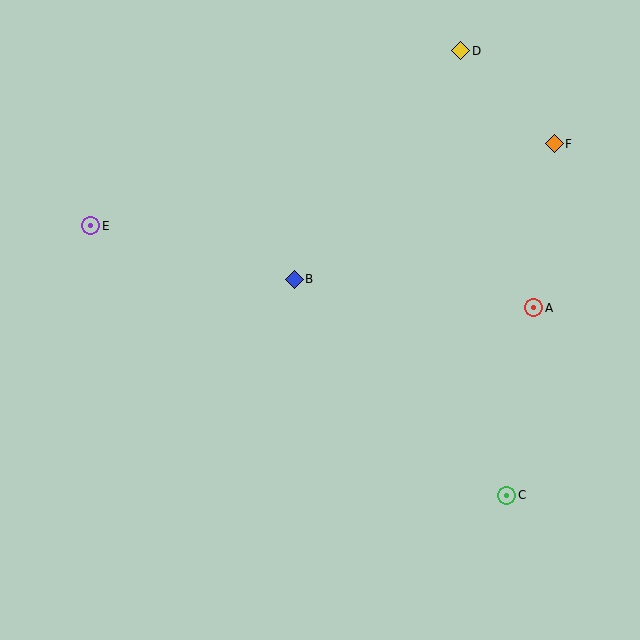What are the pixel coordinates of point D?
Point D is at (461, 51).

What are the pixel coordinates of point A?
Point A is at (534, 308).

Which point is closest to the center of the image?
Point B at (294, 279) is closest to the center.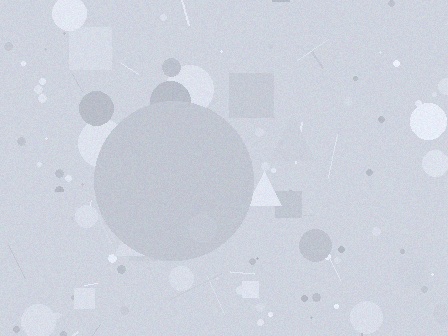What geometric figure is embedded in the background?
A circle is embedded in the background.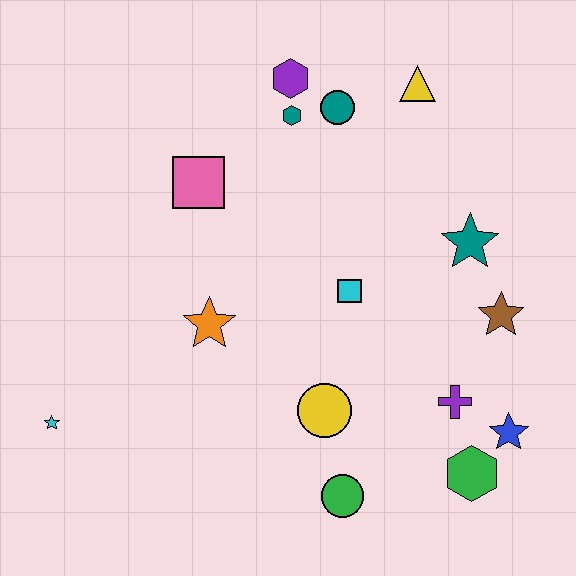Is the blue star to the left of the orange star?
No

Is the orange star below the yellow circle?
No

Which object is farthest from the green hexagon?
The purple hexagon is farthest from the green hexagon.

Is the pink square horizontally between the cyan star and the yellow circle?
Yes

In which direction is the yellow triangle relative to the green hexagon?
The yellow triangle is above the green hexagon.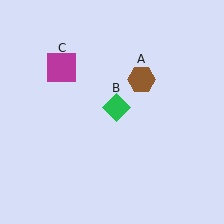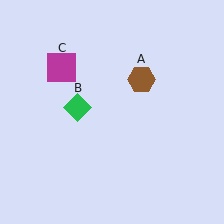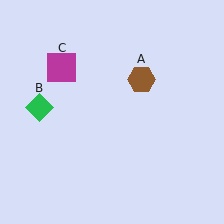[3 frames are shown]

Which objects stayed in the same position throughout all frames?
Brown hexagon (object A) and magenta square (object C) remained stationary.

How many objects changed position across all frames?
1 object changed position: green diamond (object B).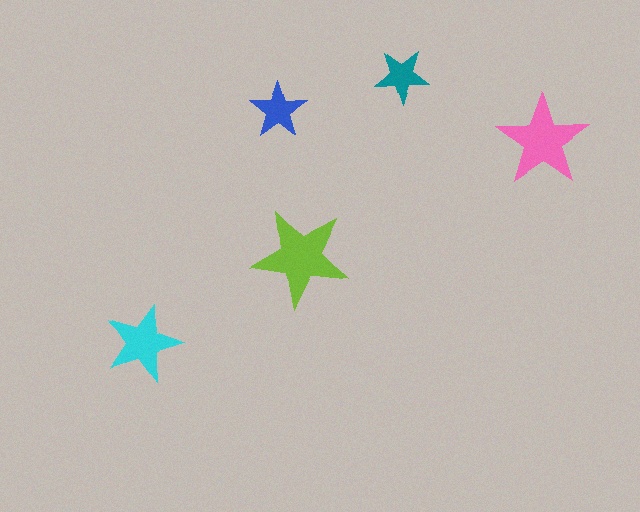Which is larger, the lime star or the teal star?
The lime one.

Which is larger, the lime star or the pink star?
The lime one.